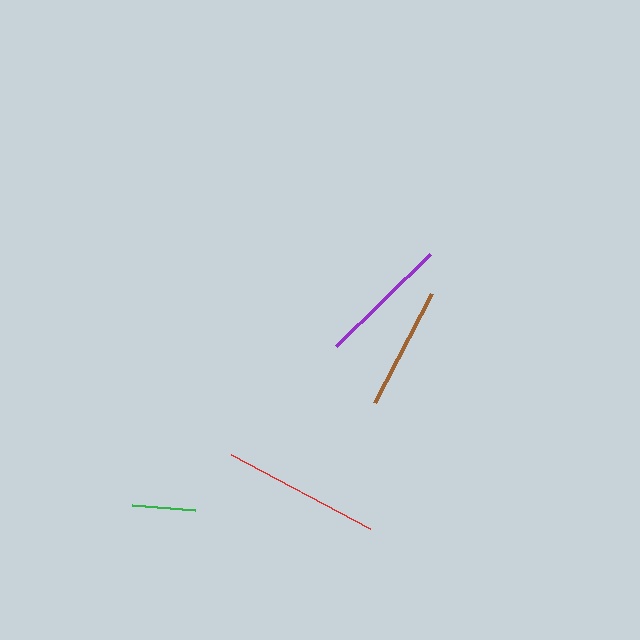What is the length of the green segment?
The green segment is approximately 63 pixels long.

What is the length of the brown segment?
The brown segment is approximately 122 pixels long.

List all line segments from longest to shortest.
From longest to shortest: red, purple, brown, green.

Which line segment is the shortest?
The green line is the shortest at approximately 63 pixels.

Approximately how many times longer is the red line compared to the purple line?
The red line is approximately 1.2 times the length of the purple line.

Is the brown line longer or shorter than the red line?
The red line is longer than the brown line.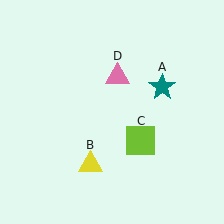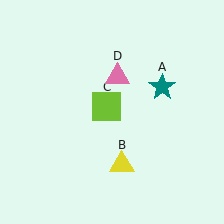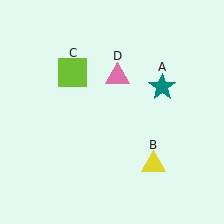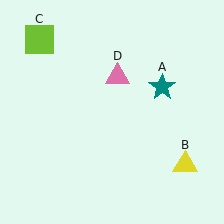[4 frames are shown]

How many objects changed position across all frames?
2 objects changed position: yellow triangle (object B), lime square (object C).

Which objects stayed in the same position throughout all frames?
Teal star (object A) and pink triangle (object D) remained stationary.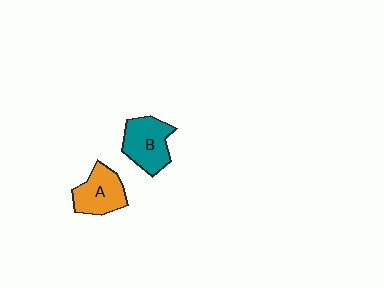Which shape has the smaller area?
Shape A (orange).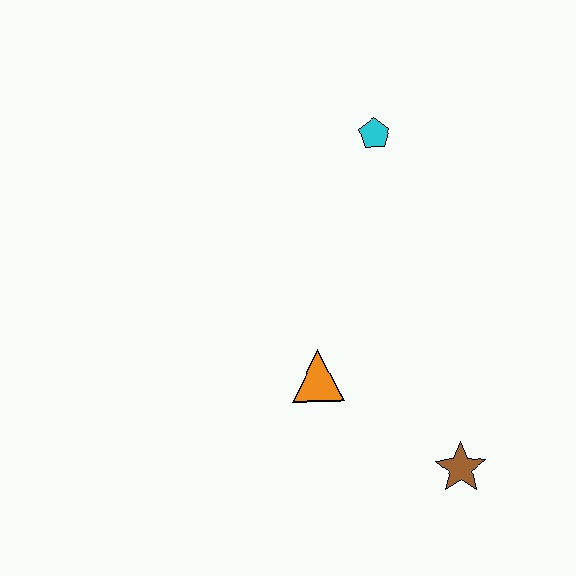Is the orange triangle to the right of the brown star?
No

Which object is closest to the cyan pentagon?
The orange triangle is closest to the cyan pentagon.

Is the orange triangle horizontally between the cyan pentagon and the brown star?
No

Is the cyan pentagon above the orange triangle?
Yes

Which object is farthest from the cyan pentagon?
The brown star is farthest from the cyan pentagon.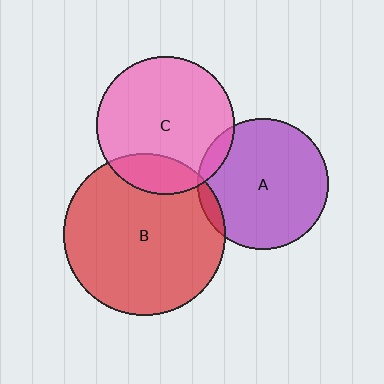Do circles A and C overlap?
Yes.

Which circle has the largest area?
Circle B (red).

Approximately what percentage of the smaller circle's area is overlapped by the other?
Approximately 5%.